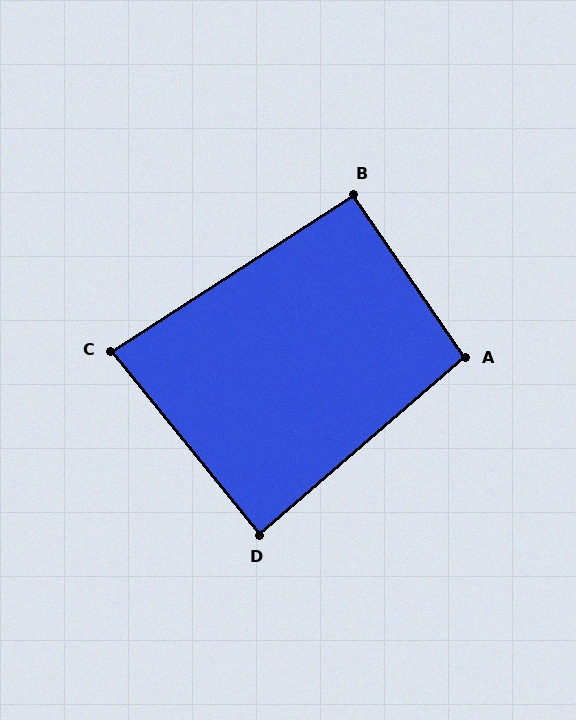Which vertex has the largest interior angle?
A, at approximately 96 degrees.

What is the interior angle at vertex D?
Approximately 88 degrees (approximately right).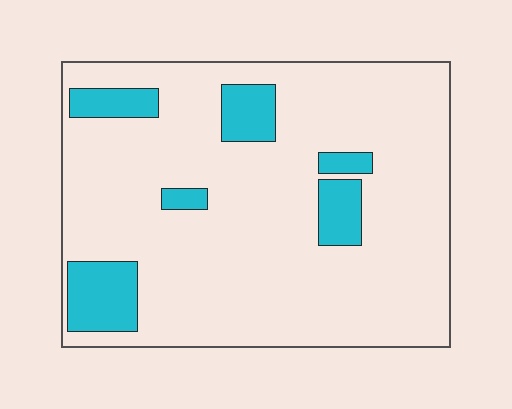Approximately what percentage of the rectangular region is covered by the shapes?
Approximately 15%.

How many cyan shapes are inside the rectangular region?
6.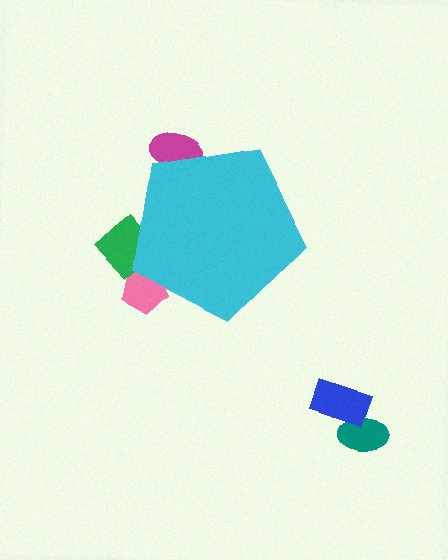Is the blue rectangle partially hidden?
No, the blue rectangle is fully visible.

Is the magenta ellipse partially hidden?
Yes, the magenta ellipse is partially hidden behind the cyan pentagon.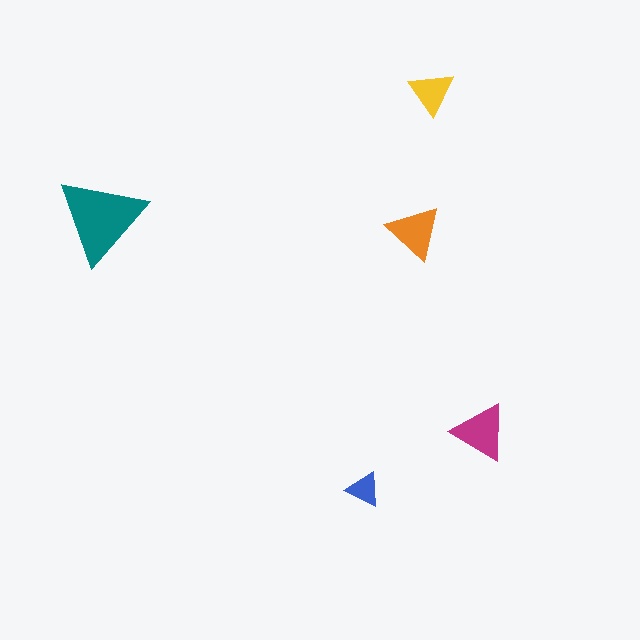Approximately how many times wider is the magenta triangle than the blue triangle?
About 1.5 times wider.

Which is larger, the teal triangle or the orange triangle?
The teal one.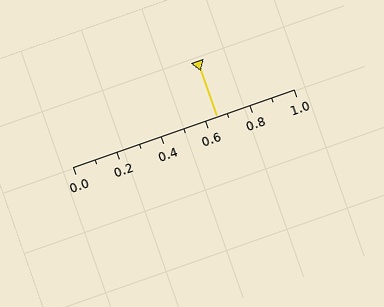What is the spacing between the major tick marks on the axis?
The major ticks are spaced 0.2 apart.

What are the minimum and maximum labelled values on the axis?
The axis runs from 0.0 to 1.0.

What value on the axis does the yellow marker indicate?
The marker indicates approximately 0.65.